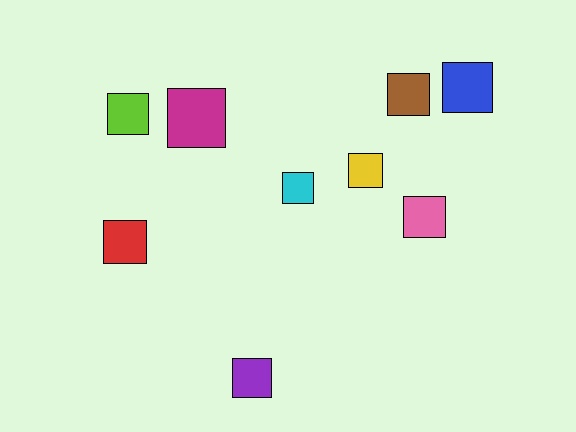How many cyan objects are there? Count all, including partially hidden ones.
There is 1 cyan object.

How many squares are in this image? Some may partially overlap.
There are 9 squares.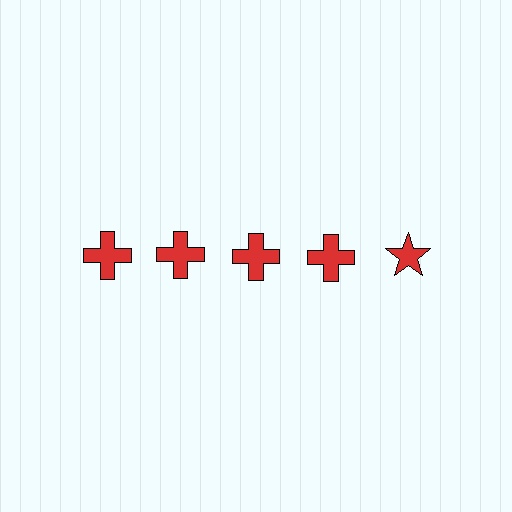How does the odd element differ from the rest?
It has a different shape: star instead of cross.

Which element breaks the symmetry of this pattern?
The red star in the top row, rightmost column breaks the symmetry. All other shapes are red crosses.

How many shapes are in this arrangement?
There are 5 shapes arranged in a grid pattern.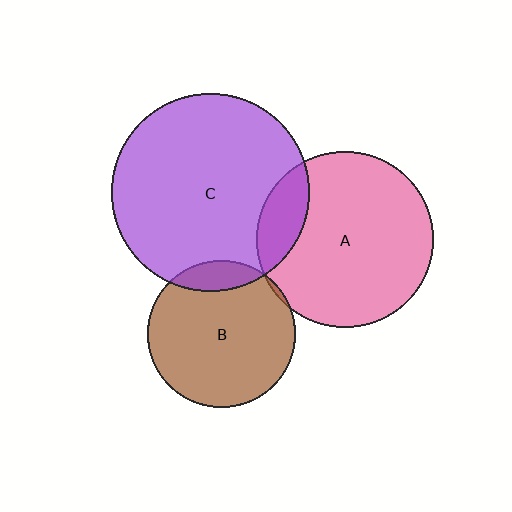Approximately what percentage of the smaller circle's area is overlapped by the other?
Approximately 5%.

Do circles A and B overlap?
Yes.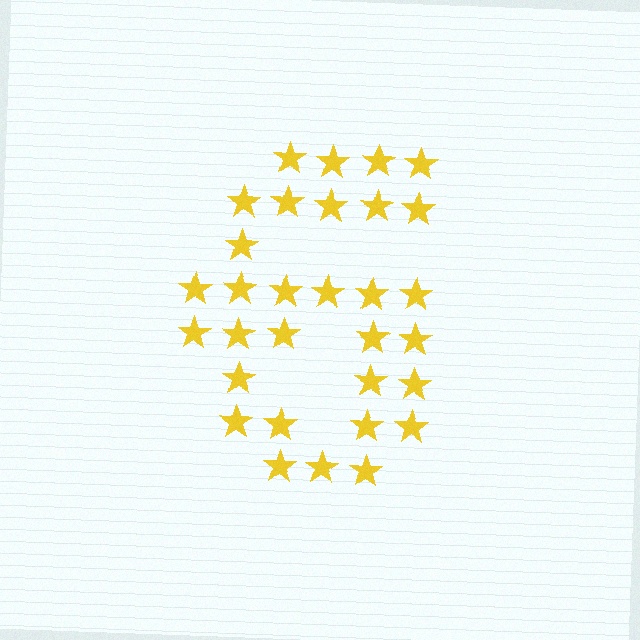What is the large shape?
The large shape is the digit 6.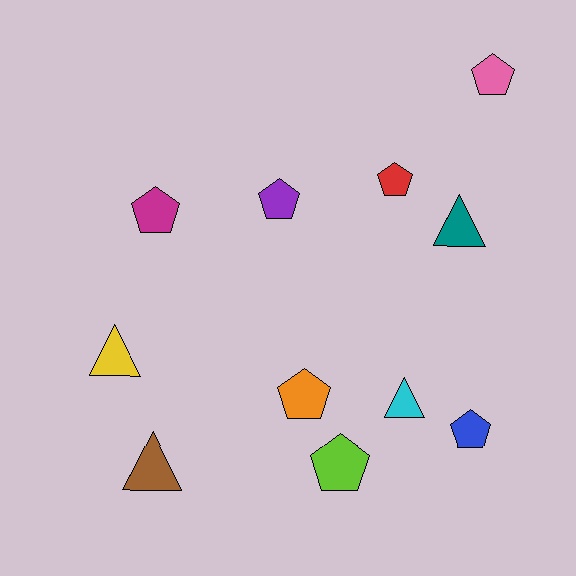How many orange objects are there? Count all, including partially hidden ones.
There is 1 orange object.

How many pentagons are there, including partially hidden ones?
There are 7 pentagons.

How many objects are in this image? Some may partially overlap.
There are 11 objects.